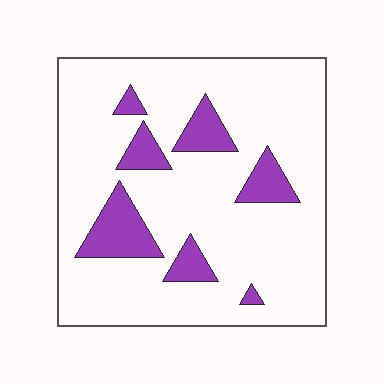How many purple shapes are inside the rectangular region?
7.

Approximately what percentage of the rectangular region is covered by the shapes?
Approximately 15%.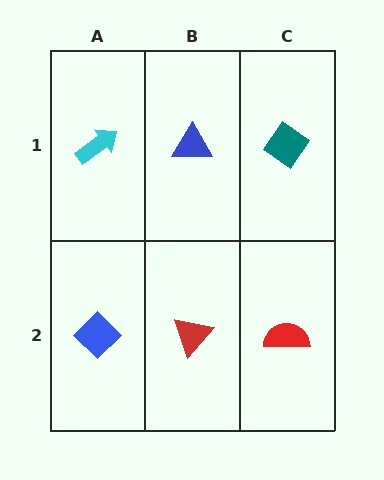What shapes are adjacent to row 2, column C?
A teal diamond (row 1, column C), a red triangle (row 2, column B).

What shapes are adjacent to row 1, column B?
A red triangle (row 2, column B), a cyan arrow (row 1, column A), a teal diamond (row 1, column C).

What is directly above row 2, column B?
A blue triangle.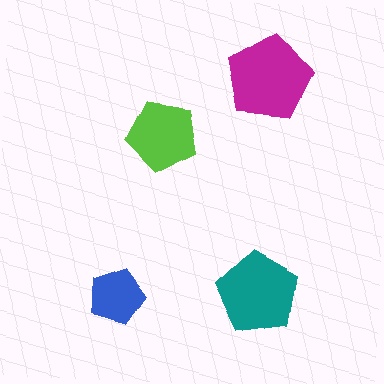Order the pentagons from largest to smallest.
the magenta one, the teal one, the lime one, the blue one.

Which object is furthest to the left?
The blue pentagon is leftmost.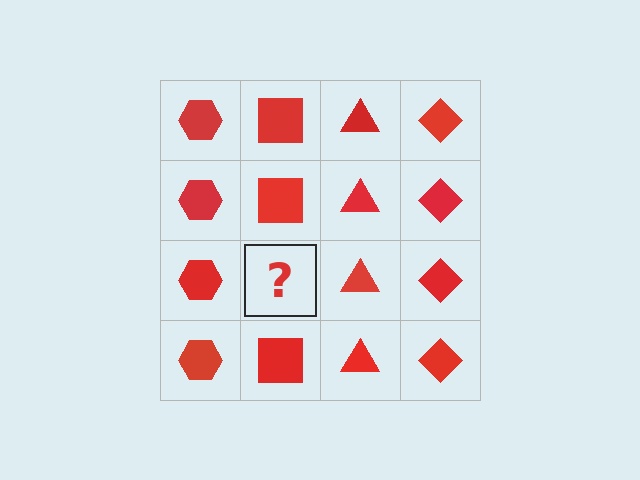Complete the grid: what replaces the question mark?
The question mark should be replaced with a red square.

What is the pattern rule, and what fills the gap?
The rule is that each column has a consistent shape. The gap should be filled with a red square.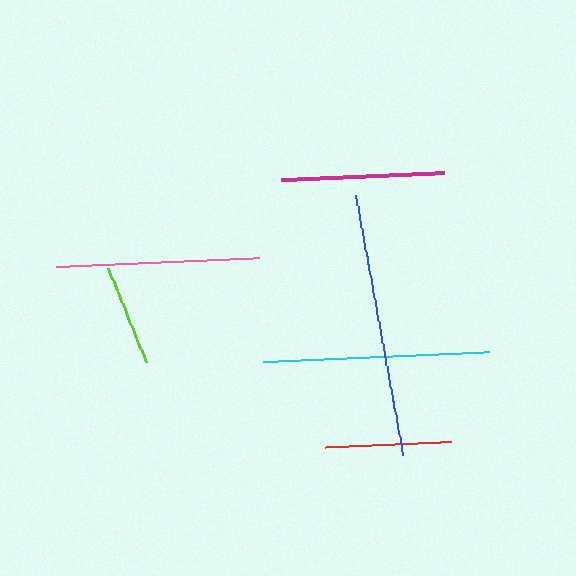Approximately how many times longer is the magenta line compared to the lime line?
The magenta line is approximately 1.6 times the length of the lime line.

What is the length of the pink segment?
The pink segment is approximately 203 pixels long.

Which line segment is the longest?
The blue line is the longest at approximately 264 pixels.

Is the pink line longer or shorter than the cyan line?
The cyan line is longer than the pink line.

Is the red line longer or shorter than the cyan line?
The cyan line is longer than the red line.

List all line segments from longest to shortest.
From longest to shortest: blue, cyan, pink, magenta, red, lime.